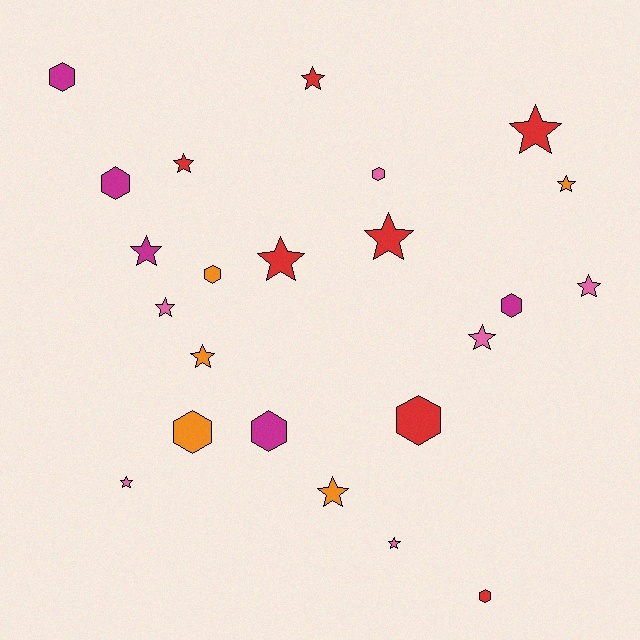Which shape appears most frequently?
Star, with 14 objects.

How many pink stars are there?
There are 5 pink stars.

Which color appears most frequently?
Red, with 7 objects.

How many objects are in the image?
There are 23 objects.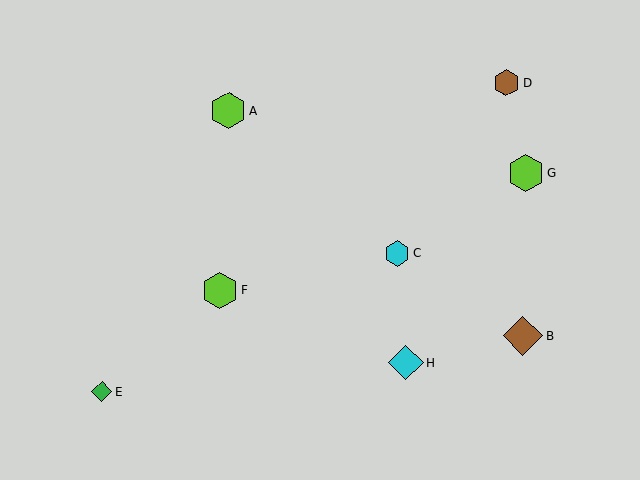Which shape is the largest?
The brown diamond (labeled B) is the largest.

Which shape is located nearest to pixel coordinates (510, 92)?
The brown hexagon (labeled D) at (506, 82) is nearest to that location.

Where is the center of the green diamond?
The center of the green diamond is at (102, 392).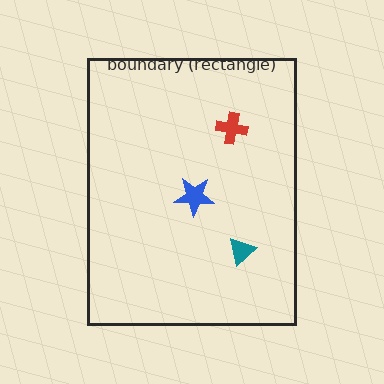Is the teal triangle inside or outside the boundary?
Inside.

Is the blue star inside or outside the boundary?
Inside.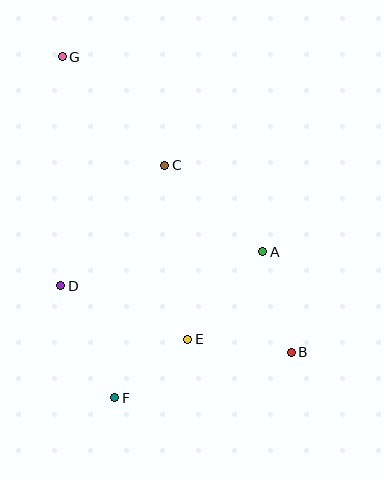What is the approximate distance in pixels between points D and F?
The distance between D and F is approximately 125 pixels.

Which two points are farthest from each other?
Points B and G are farthest from each other.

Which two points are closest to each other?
Points E and F are closest to each other.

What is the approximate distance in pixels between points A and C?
The distance between A and C is approximately 131 pixels.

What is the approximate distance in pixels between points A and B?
The distance between A and B is approximately 104 pixels.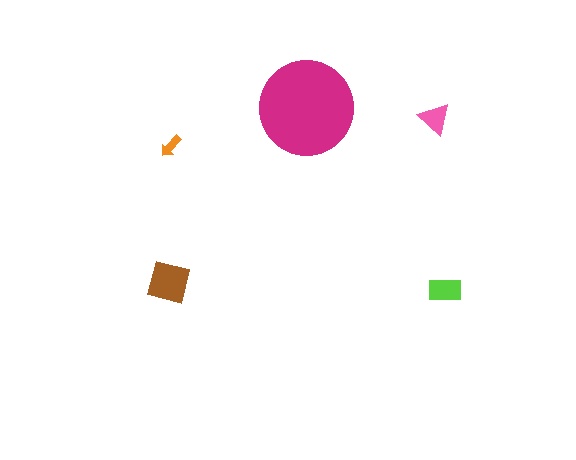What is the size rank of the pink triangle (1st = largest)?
4th.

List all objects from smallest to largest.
The orange arrow, the pink triangle, the lime rectangle, the brown square, the magenta circle.